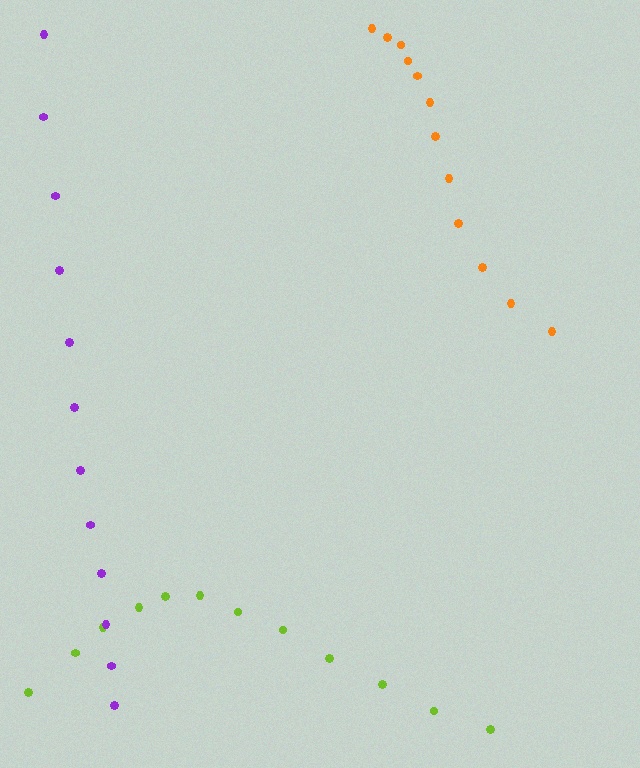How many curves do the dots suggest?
There are 3 distinct paths.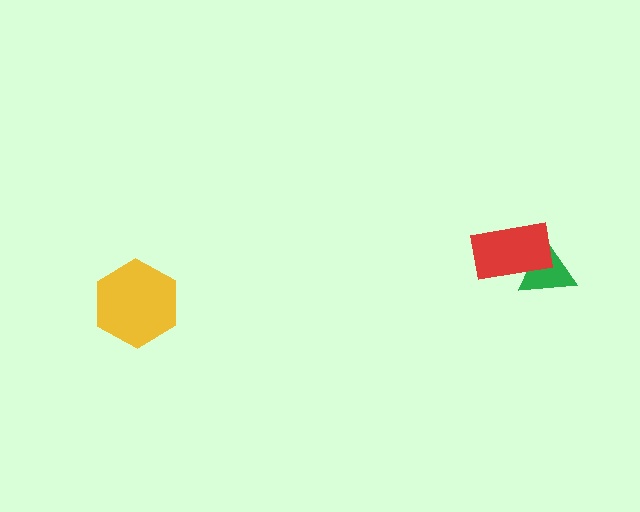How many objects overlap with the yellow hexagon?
0 objects overlap with the yellow hexagon.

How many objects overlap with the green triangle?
1 object overlaps with the green triangle.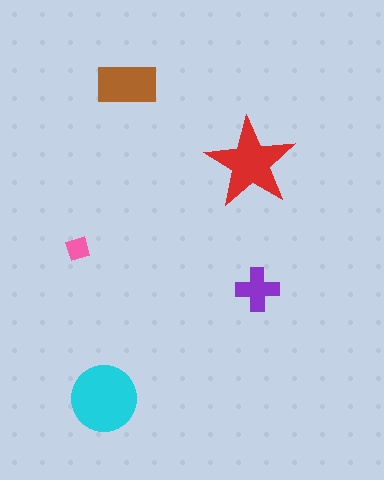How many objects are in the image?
There are 5 objects in the image.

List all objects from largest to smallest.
The cyan circle, the red star, the brown rectangle, the purple cross, the pink diamond.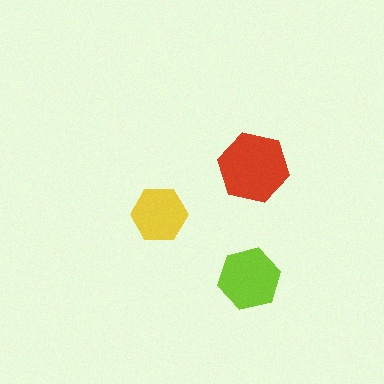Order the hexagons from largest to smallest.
the red one, the lime one, the yellow one.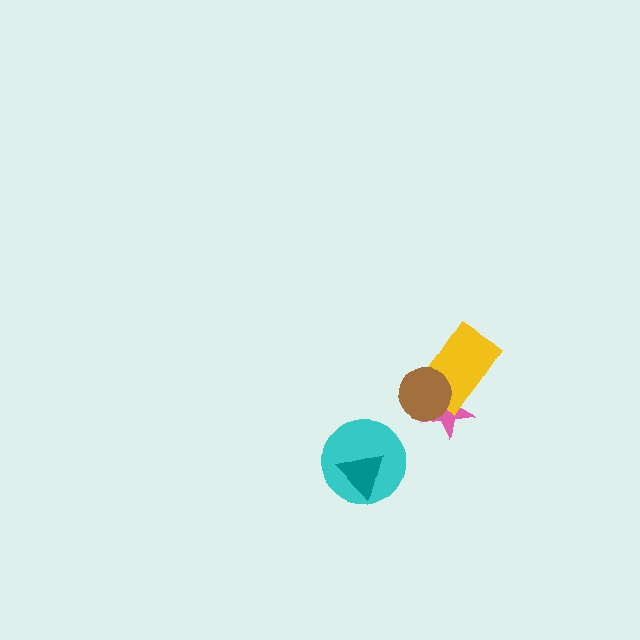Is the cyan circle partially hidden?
Yes, it is partially covered by another shape.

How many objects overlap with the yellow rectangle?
2 objects overlap with the yellow rectangle.